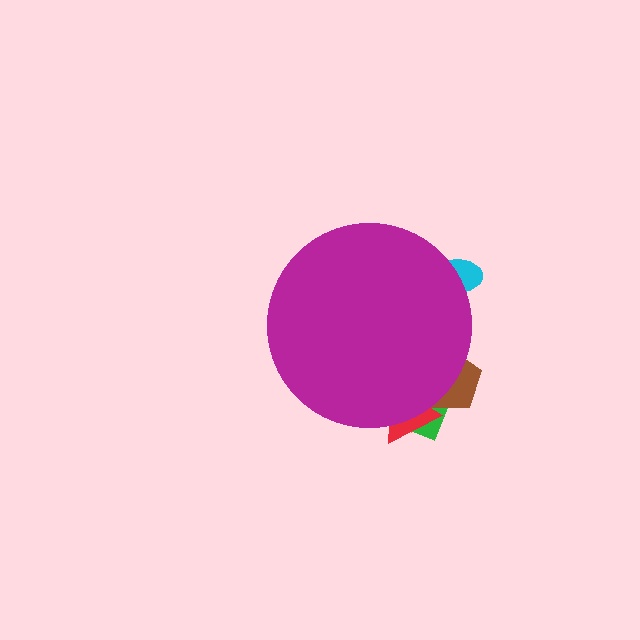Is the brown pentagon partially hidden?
Yes, the brown pentagon is partially hidden behind the magenta circle.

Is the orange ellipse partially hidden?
Yes, the orange ellipse is partially hidden behind the magenta circle.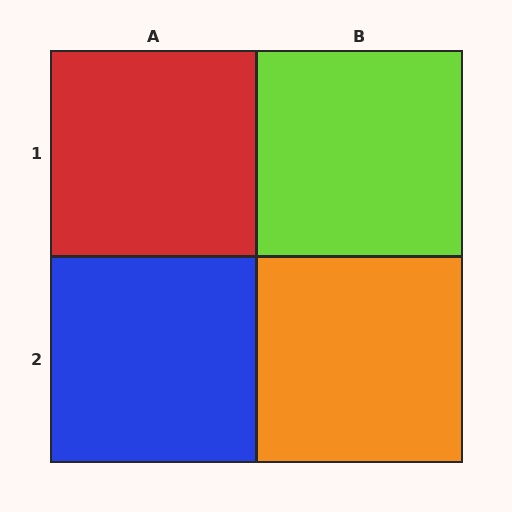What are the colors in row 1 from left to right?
Red, lime.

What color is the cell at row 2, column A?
Blue.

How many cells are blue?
1 cell is blue.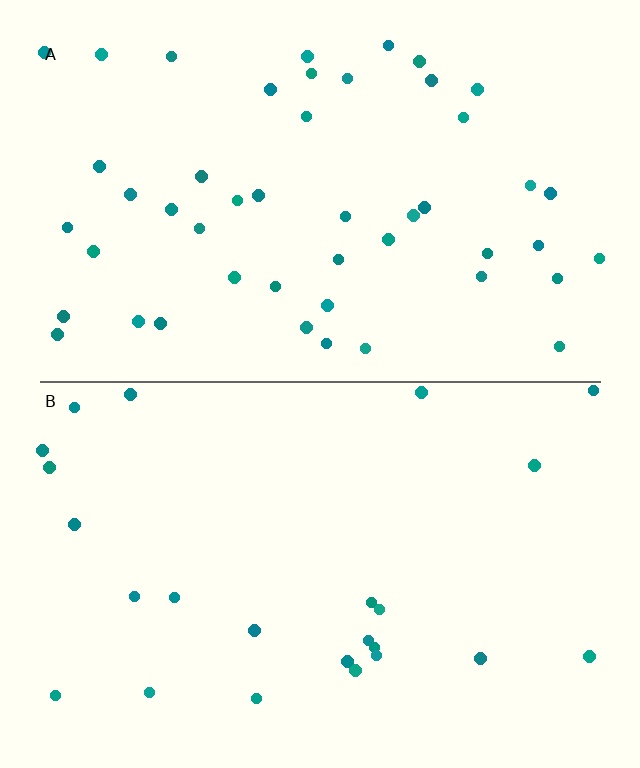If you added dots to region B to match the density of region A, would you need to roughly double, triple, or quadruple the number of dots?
Approximately double.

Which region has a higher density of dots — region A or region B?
A (the top).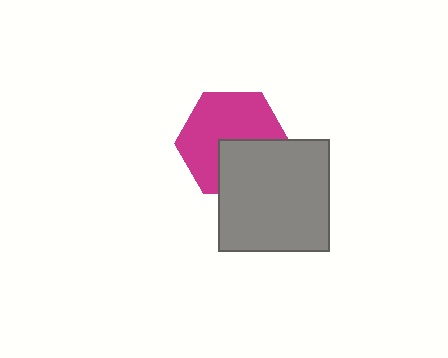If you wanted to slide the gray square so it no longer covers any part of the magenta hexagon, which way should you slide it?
Slide it down — that is the most direct way to separate the two shapes.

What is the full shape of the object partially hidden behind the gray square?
The partially hidden object is a magenta hexagon.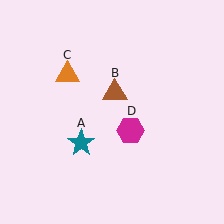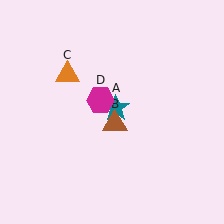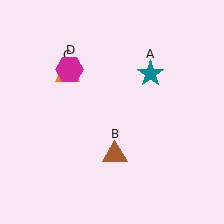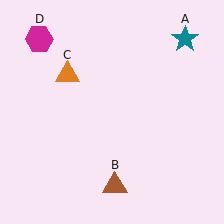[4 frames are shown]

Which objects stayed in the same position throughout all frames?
Orange triangle (object C) remained stationary.